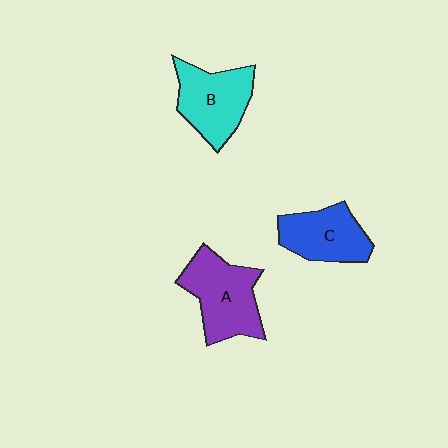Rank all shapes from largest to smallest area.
From largest to smallest: A (purple), B (cyan), C (blue).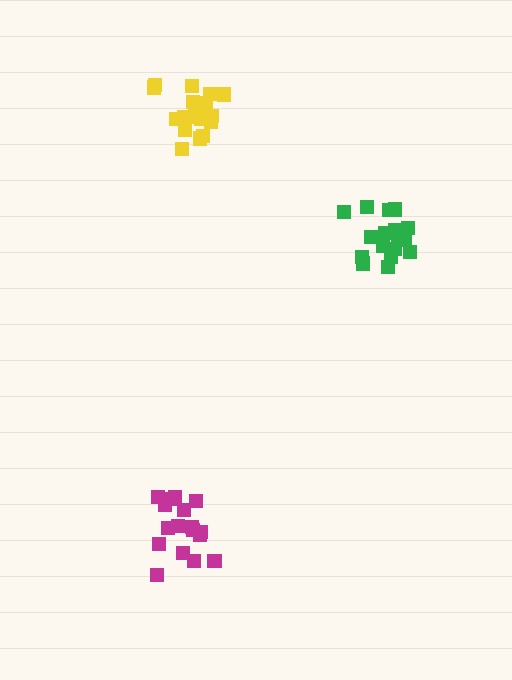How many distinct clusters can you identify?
There are 3 distinct clusters.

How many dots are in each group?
Group 1: 18 dots, Group 2: 19 dots, Group 3: 17 dots (54 total).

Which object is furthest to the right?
The green cluster is rightmost.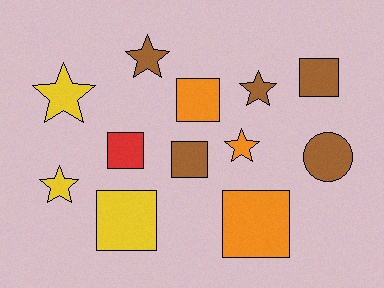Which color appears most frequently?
Brown, with 5 objects.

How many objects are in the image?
There are 12 objects.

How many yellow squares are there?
There is 1 yellow square.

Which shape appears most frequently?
Square, with 6 objects.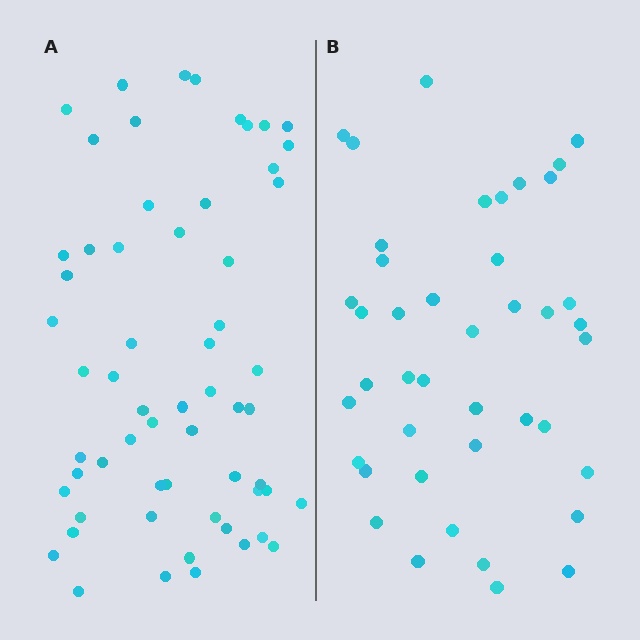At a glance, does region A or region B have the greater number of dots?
Region A (the left region) has more dots.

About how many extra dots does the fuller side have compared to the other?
Region A has approximately 20 more dots than region B.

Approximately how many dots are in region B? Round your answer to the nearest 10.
About 40 dots. (The exact count is 42, which rounds to 40.)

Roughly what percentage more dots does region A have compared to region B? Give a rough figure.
About 45% more.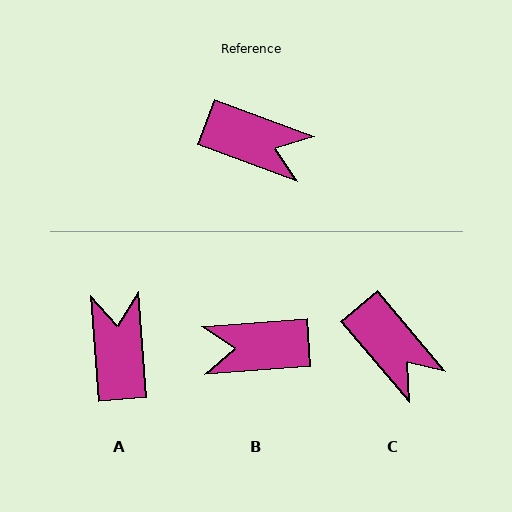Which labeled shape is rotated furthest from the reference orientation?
B, about 155 degrees away.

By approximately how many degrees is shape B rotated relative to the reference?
Approximately 155 degrees clockwise.